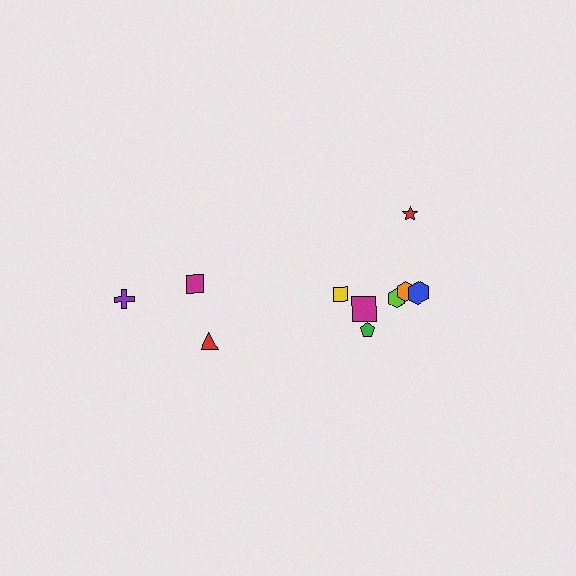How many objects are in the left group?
There are 3 objects.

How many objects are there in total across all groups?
There are 10 objects.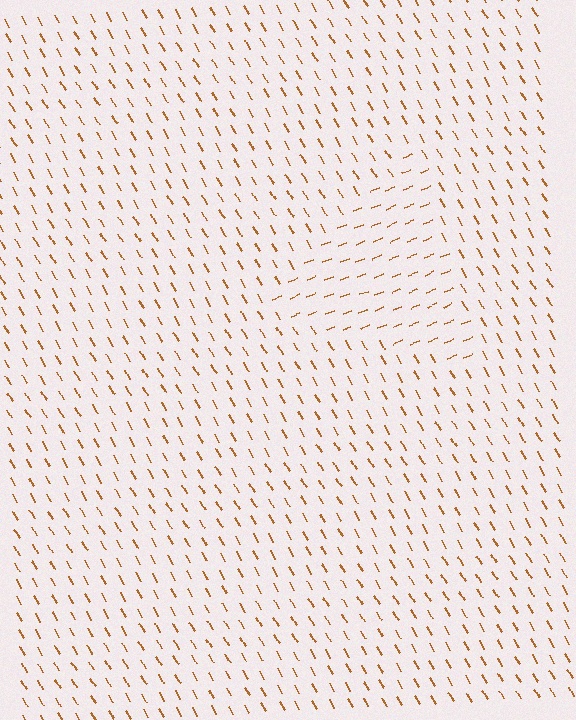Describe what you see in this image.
The image is filled with small brown line segments. A triangle region in the image has lines oriented differently from the surrounding lines, creating a visible texture boundary.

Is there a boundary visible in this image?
Yes, there is a texture boundary formed by a change in line orientation.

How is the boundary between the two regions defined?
The boundary is defined purely by a change in line orientation (approximately 82 degrees difference). All lines are the same color and thickness.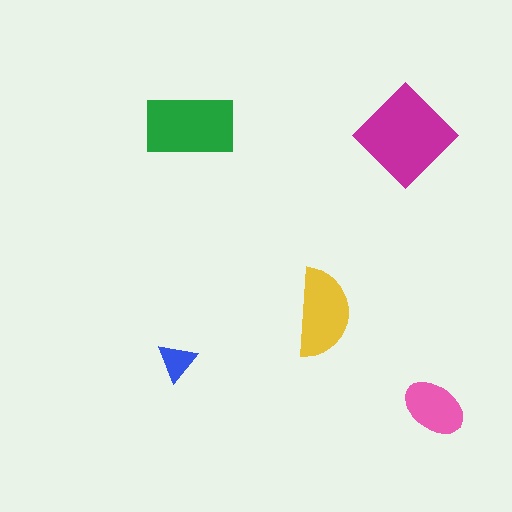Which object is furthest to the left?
The blue triangle is leftmost.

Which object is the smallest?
The blue triangle.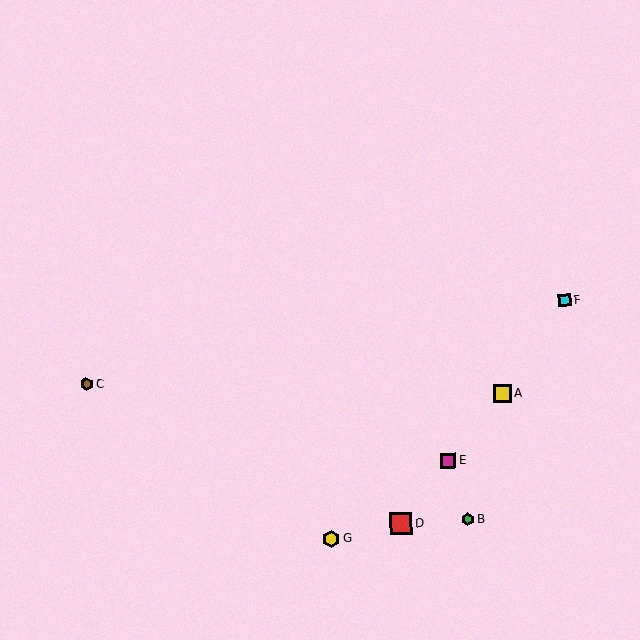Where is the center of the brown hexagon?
The center of the brown hexagon is at (86, 384).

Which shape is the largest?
The red square (labeled D) is the largest.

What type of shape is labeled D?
Shape D is a red square.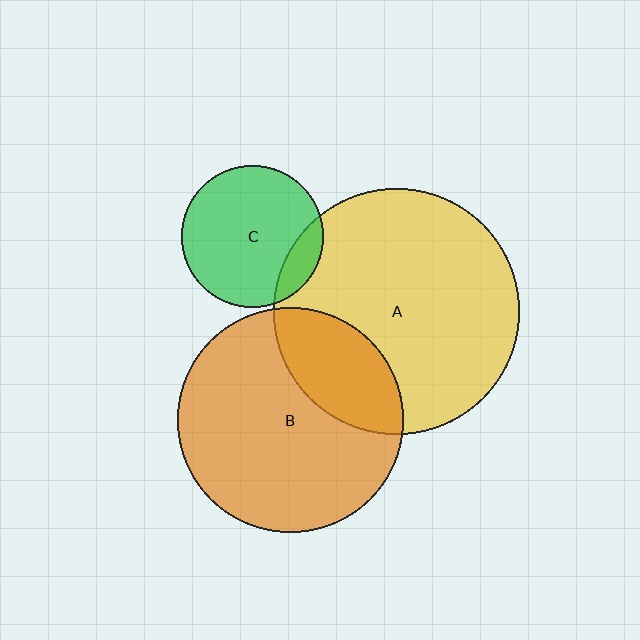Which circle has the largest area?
Circle A (yellow).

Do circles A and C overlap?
Yes.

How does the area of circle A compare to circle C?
Approximately 3.0 times.